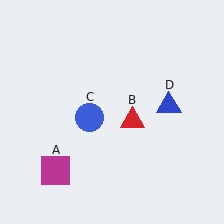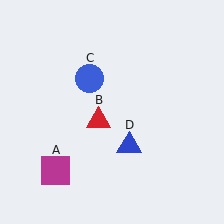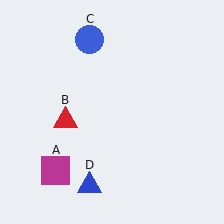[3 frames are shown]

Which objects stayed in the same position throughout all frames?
Magenta square (object A) remained stationary.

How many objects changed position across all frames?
3 objects changed position: red triangle (object B), blue circle (object C), blue triangle (object D).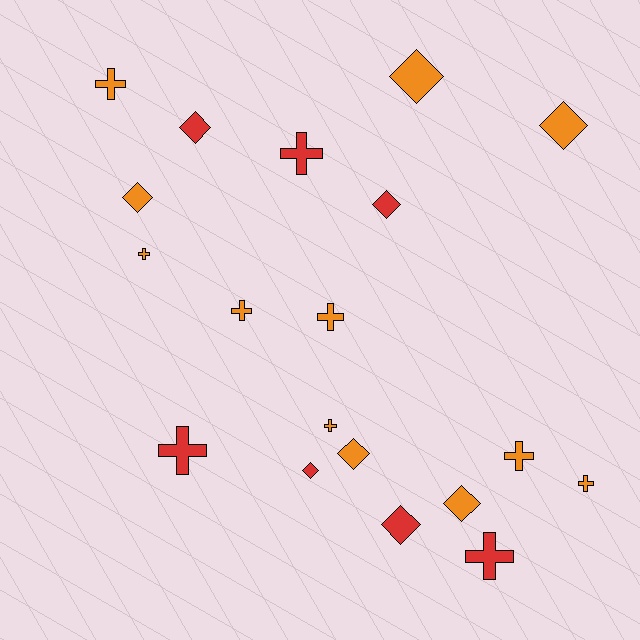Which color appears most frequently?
Orange, with 12 objects.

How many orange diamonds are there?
There are 5 orange diamonds.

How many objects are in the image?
There are 19 objects.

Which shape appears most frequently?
Cross, with 10 objects.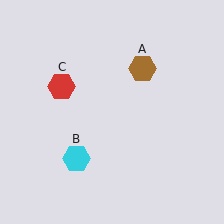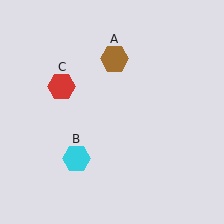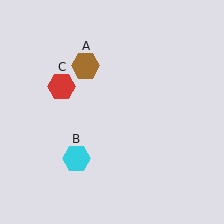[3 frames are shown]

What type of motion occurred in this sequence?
The brown hexagon (object A) rotated counterclockwise around the center of the scene.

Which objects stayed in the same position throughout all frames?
Cyan hexagon (object B) and red hexagon (object C) remained stationary.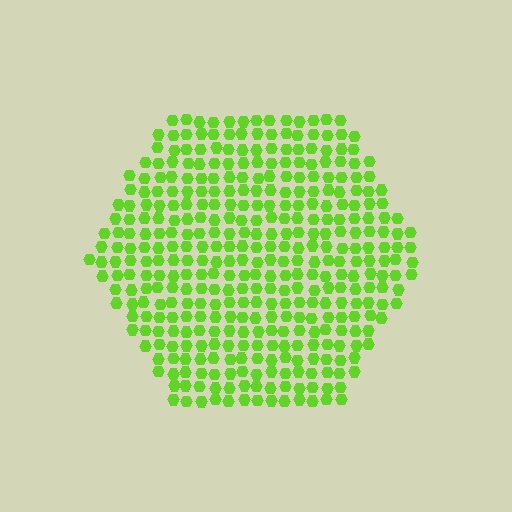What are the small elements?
The small elements are hexagons.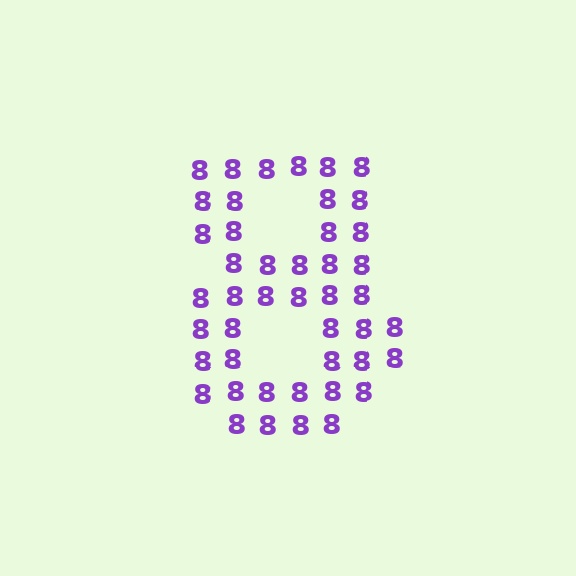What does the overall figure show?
The overall figure shows the digit 8.